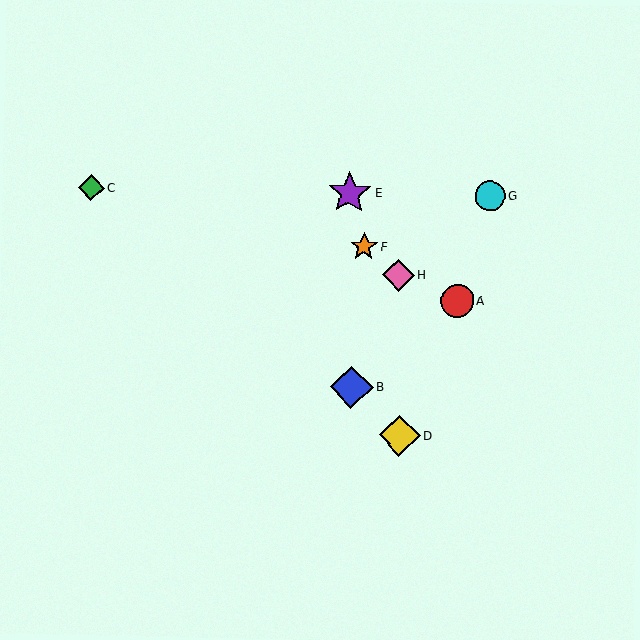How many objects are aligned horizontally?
3 objects (C, E, G) are aligned horizontally.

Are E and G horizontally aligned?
Yes, both are at y≈193.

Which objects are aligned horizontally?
Objects C, E, G are aligned horizontally.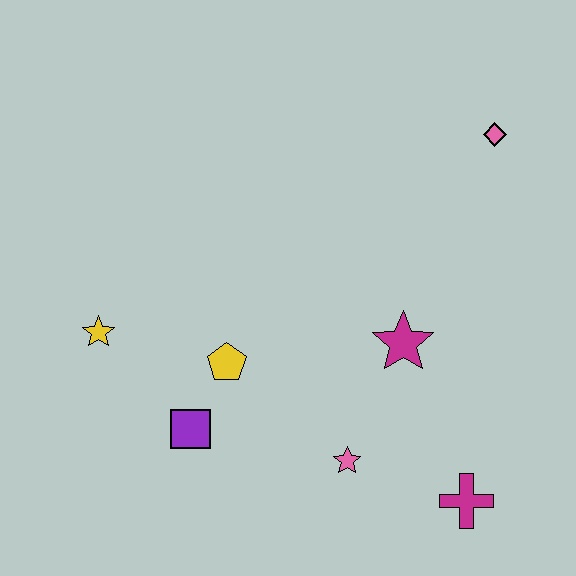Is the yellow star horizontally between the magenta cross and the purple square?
No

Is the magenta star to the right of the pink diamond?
No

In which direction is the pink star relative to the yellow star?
The pink star is to the right of the yellow star.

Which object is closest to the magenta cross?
The pink star is closest to the magenta cross.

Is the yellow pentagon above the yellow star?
No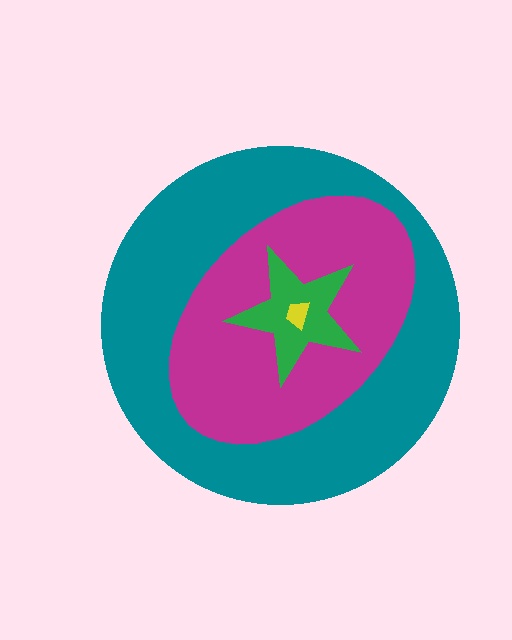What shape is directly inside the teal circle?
The magenta ellipse.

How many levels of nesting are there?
4.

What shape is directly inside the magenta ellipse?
The green star.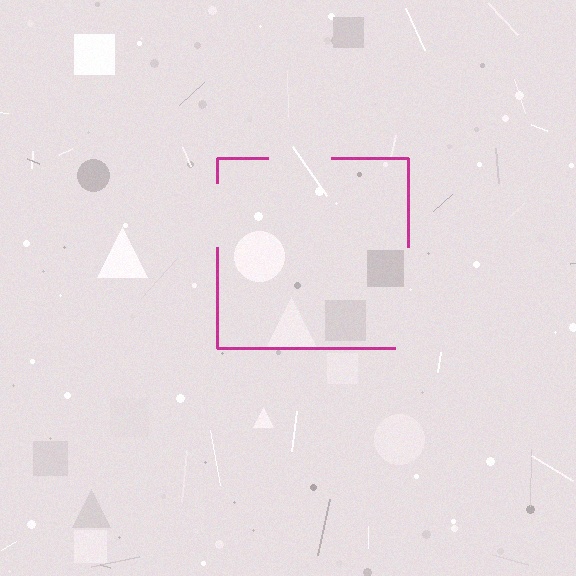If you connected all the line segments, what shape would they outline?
They would outline a square.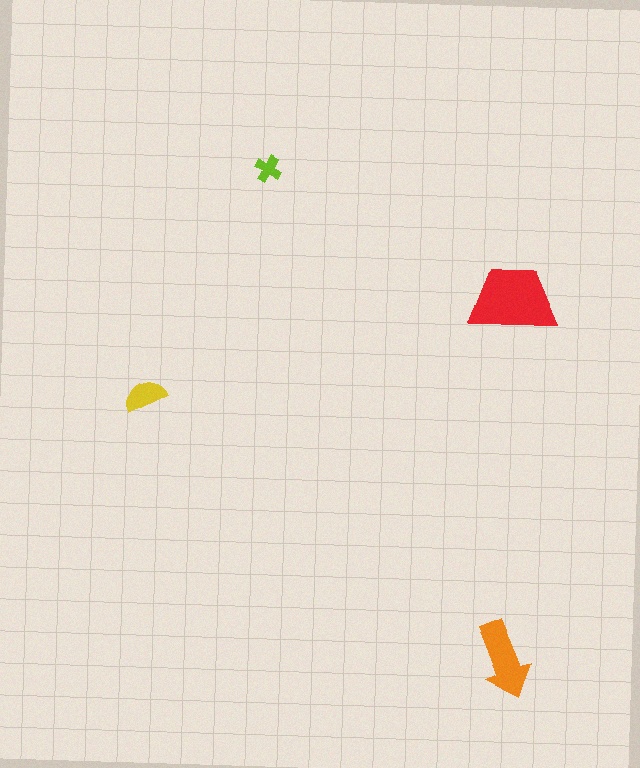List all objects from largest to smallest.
The red trapezoid, the orange arrow, the yellow semicircle, the lime cross.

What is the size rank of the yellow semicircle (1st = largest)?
3rd.